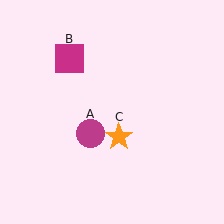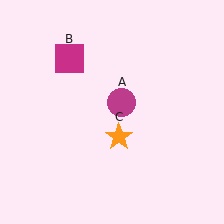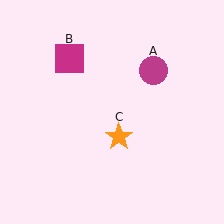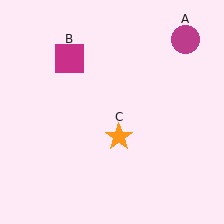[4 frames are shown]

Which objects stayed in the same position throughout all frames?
Magenta square (object B) and orange star (object C) remained stationary.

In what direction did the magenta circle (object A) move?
The magenta circle (object A) moved up and to the right.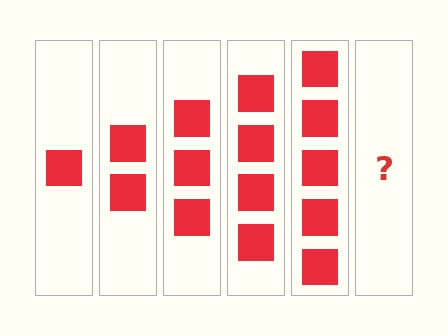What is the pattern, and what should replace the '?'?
The pattern is that each step adds one more square. The '?' should be 6 squares.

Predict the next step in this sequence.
The next step is 6 squares.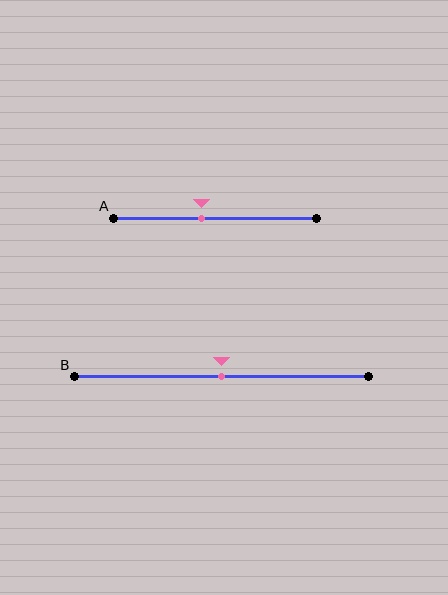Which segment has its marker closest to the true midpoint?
Segment B has its marker closest to the true midpoint.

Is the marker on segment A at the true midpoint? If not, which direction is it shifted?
No, the marker on segment A is shifted to the left by about 7% of the segment length.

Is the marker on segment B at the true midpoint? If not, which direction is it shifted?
Yes, the marker on segment B is at the true midpoint.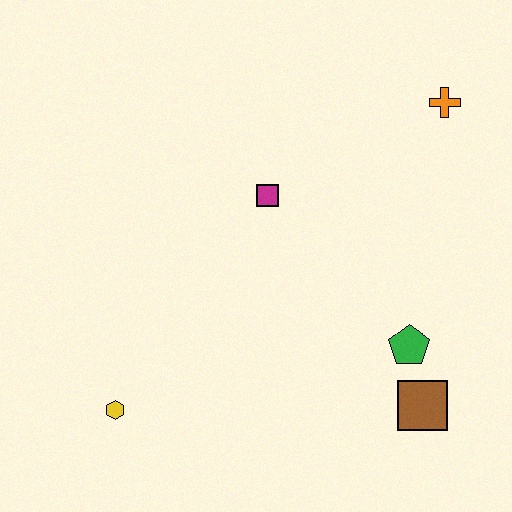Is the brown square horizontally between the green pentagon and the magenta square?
No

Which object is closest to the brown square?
The green pentagon is closest to the brown square.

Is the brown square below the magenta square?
Yes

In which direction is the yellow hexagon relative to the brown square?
The yellow hexagon is to the left of the brown square.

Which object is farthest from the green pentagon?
The yellow hexagon is farthest from the green pentagon.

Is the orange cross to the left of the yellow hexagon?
No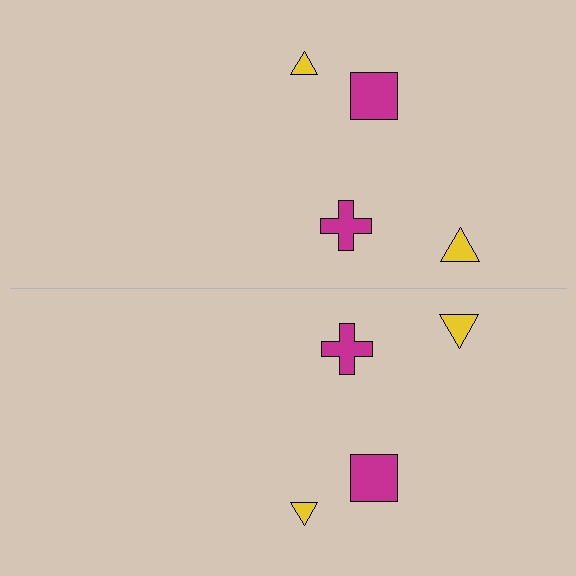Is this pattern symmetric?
Yes, this pattern has bilateral (reflection) symmetry.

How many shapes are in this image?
There are 8 shapes in this image.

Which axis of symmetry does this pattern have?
The pattern has a horizontal axis of symmetry running through the center of the image.